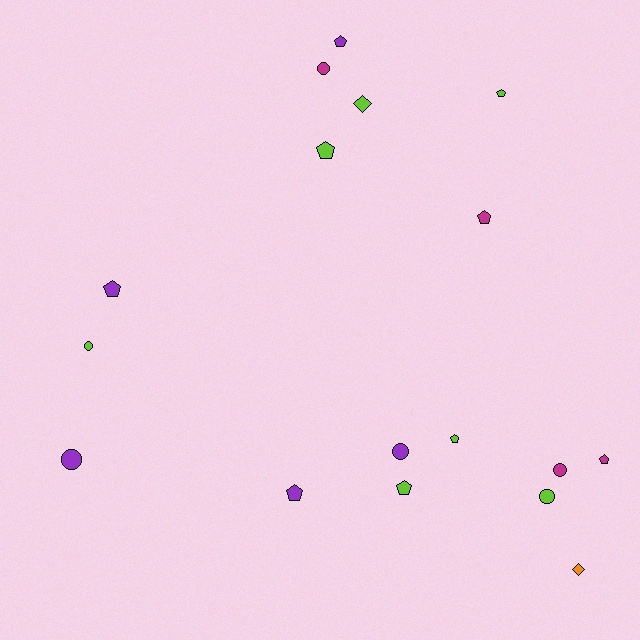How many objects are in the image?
There are 17 objects.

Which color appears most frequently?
Lime, with 7 objects.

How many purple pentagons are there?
There are 3 purple pentagons.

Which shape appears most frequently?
Pentagon, with 9 objects.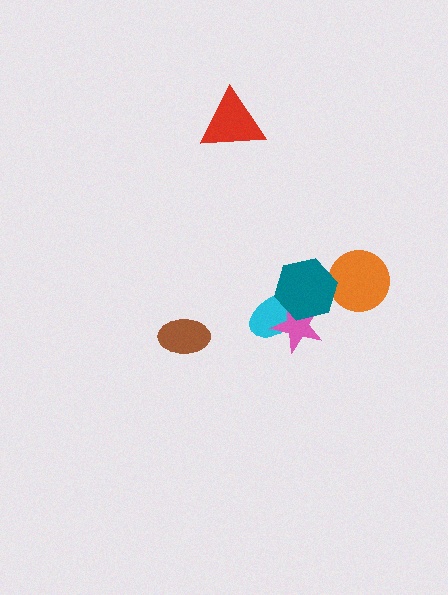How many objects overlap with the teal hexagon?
3 objects overlap with the teal hexagon.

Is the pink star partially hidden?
Yes, it is partially covered by another shape.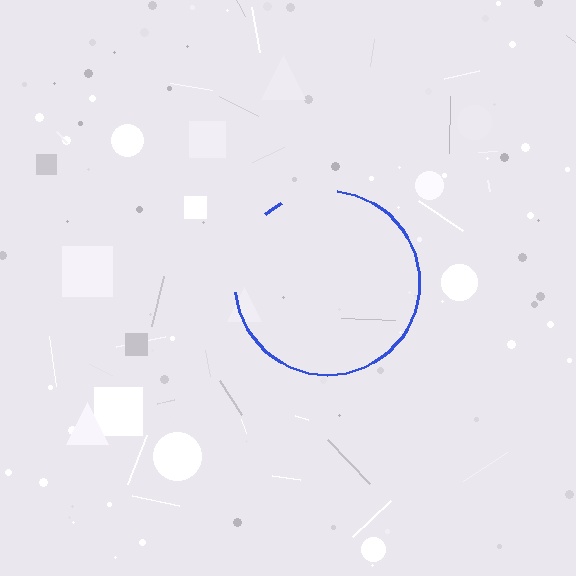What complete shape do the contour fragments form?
The contour fragments form a circle.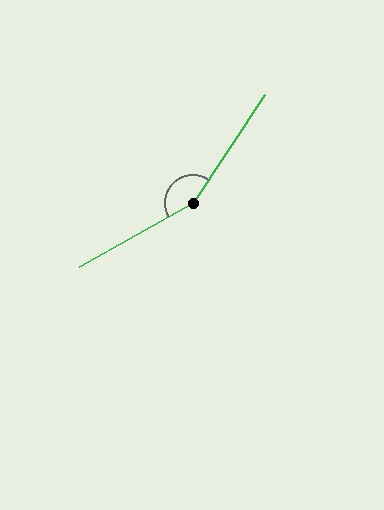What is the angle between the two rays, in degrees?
Approximately 153 degrees.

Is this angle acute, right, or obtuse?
It is obtuse.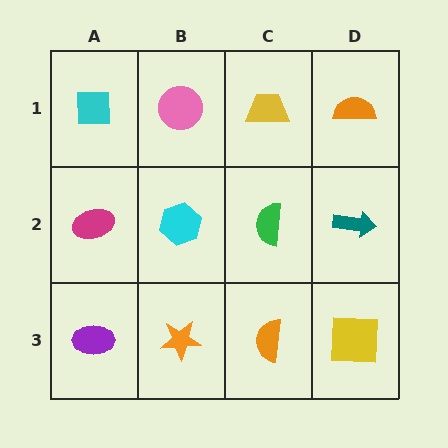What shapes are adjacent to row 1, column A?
A magenta ellipse (row 2, column A), a pink circle (row 1, column B).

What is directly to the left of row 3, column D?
An orange semicircle.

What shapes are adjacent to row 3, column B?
A cyan hexagon (row 2, column B), a purple ellipse (row 3, column A), an orange semicircle (row 3, column C).